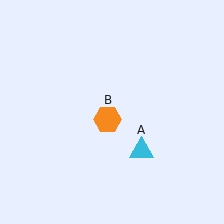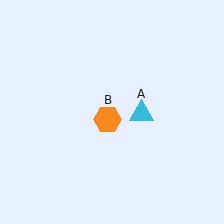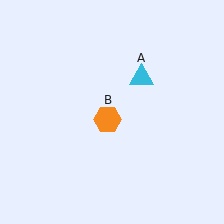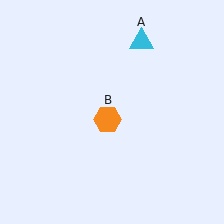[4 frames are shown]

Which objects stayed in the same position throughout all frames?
Orange hexagon (object B) remained stationary.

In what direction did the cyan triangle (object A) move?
The cyan triangle (object A) moved up.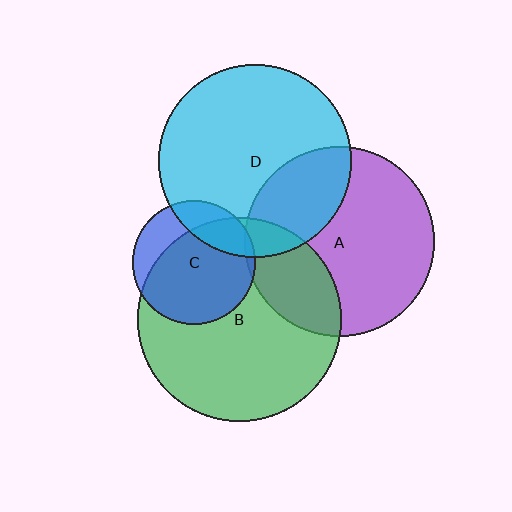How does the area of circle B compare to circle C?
Approximately 2.7 times.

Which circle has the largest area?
Circle B (green).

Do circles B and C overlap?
Yes.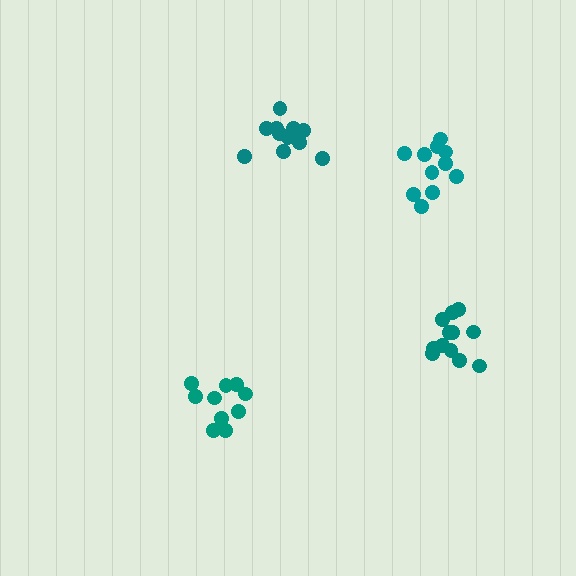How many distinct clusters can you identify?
There are 4 distinct clusters.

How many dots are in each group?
Group 1: 10 dots, Group 2: 12 dots, Group 3: 11 dots, Group 4: 12 dots (45 total).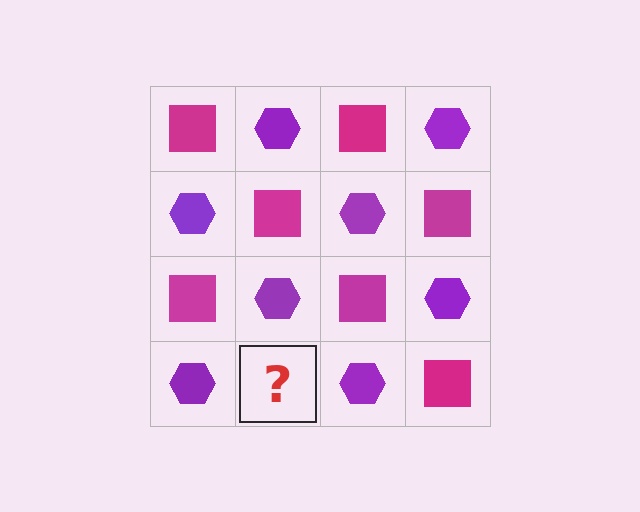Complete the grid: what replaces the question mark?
The question mark should be replaced with a magenta square.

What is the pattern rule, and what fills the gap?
The rule is that it alternates magenta square and purple hexagon in a checkerboard pattern. The gap should be filled with a magenta square.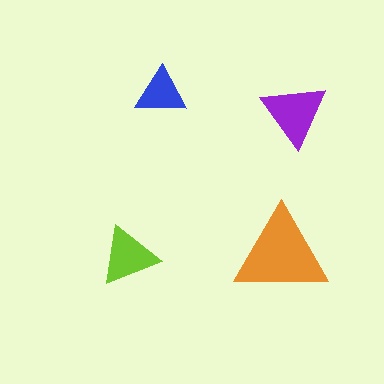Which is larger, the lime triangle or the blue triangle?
The lime one.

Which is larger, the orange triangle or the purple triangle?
The orange one.